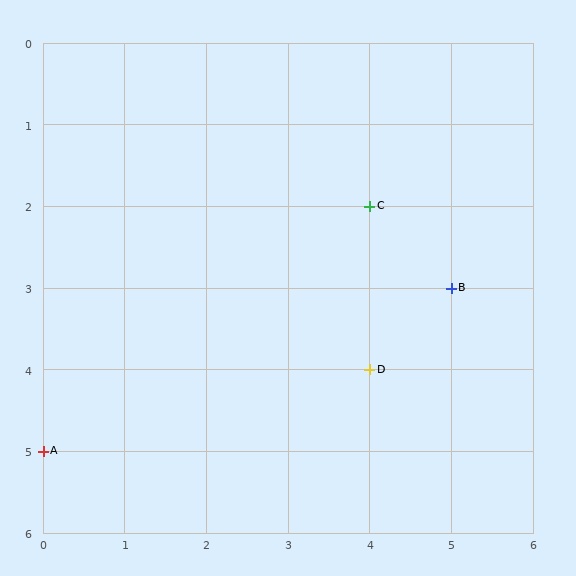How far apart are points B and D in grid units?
Points B and D are 1 column and 1 row apart (about 1.4 grid units diagonally).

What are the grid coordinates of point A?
Point A is at grid coordinates (0, 5).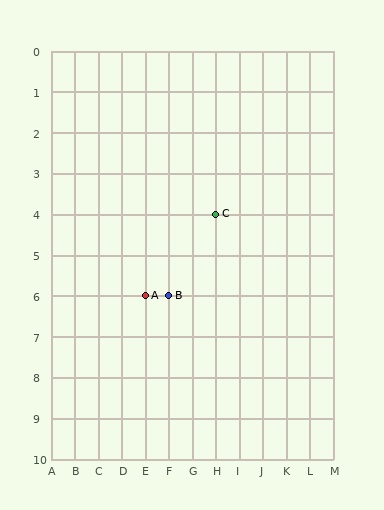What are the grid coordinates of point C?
Point C is at grid coordinates (H, 4).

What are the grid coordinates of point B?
Point B is at grid coordinates (F, 6).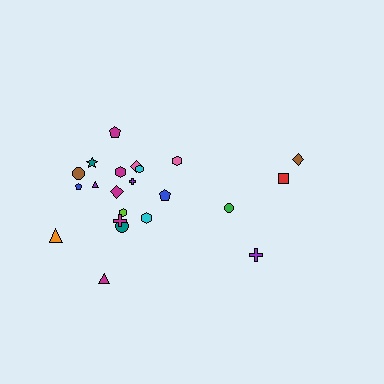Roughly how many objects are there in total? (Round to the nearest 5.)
Roughly 20 objects in total.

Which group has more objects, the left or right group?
The left group.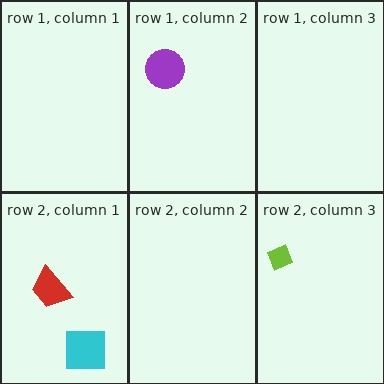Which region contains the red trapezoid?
The row 2, column 1 region.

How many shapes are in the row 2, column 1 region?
2.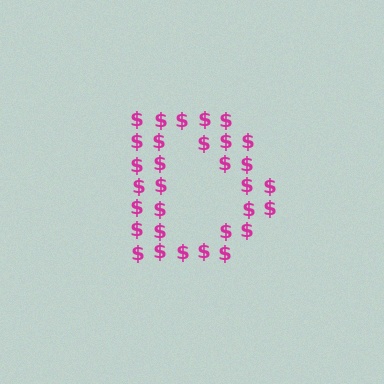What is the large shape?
The large shape is the letter D.